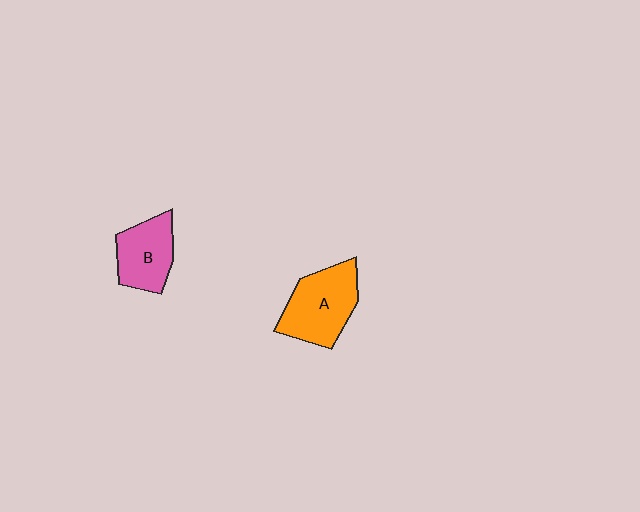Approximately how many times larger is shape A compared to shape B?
Approximately 1.3 times.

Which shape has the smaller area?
Shape B (pink).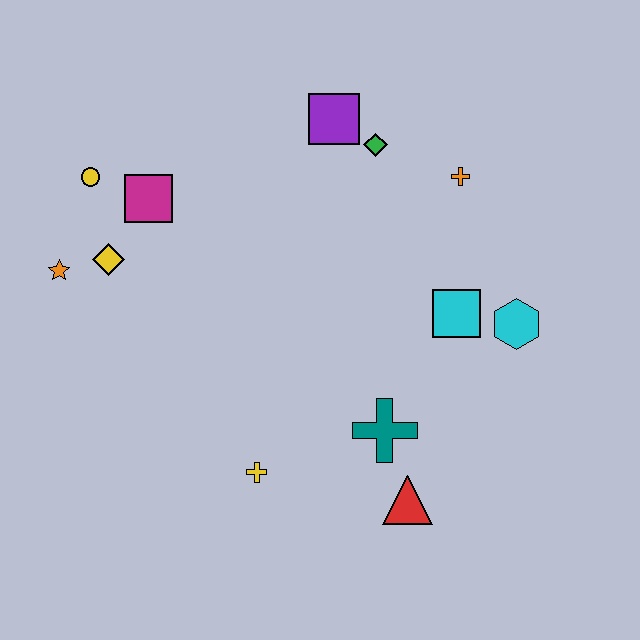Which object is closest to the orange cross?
The green diamond is closest to the orange cross.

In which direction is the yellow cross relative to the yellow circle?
The yellow cross is below the yellow circle.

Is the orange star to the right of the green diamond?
No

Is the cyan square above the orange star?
No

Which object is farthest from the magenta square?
The red triangle is farthest from the magenta square.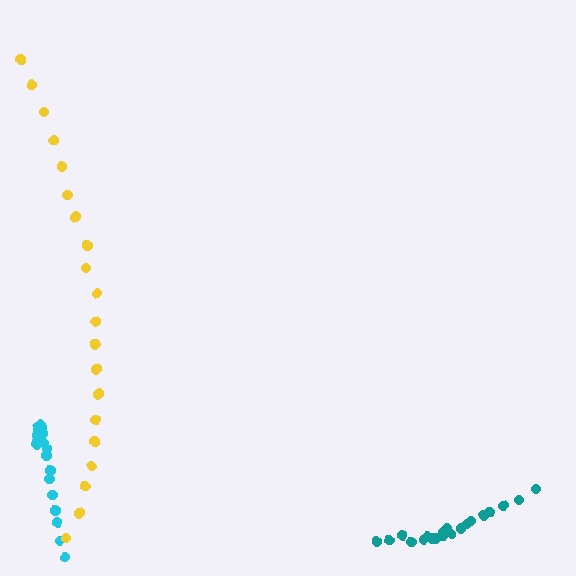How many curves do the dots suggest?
There are 3 distinct paths.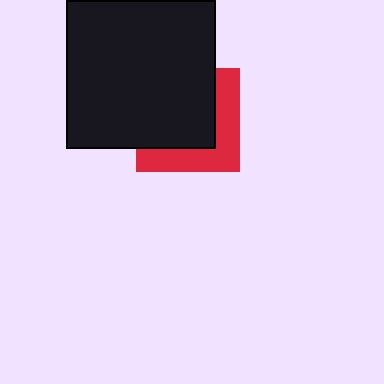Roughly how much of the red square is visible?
A small part of it is visible (roughly 39%).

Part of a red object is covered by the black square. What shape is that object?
It is a square.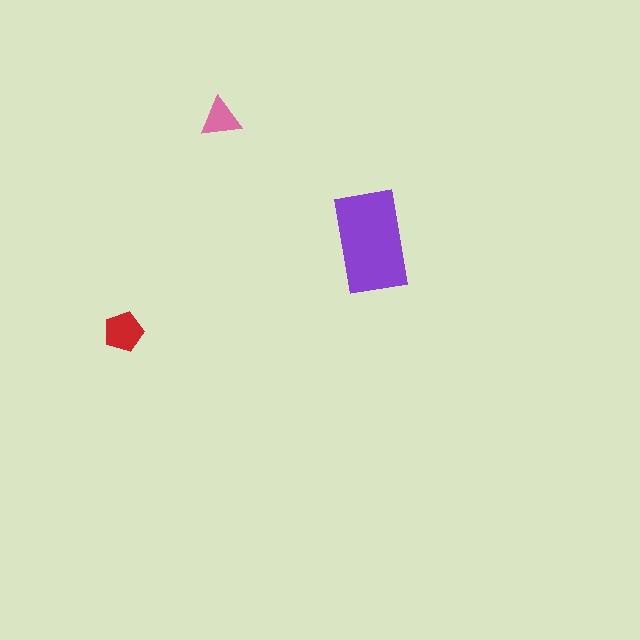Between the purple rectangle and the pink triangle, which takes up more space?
The purple rectangle.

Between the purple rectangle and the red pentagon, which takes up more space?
The purple rectangle.